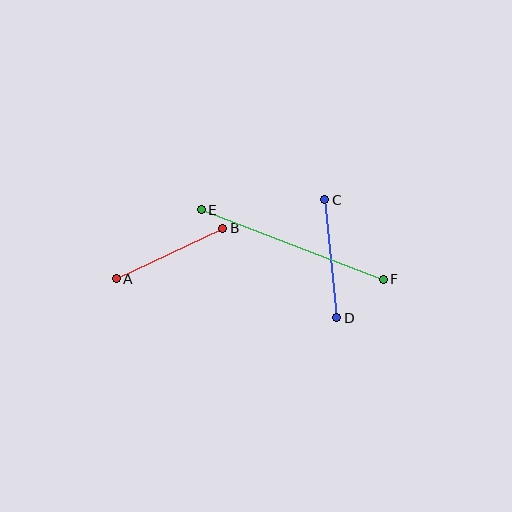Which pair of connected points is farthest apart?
Points E and F are farthest apart.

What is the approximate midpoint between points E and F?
The midpoint is at approximately (292, 244) pixels.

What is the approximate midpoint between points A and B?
The midpoint is at approximately (170, 254) pixels.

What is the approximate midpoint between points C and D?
The midpoint is at approximately (331, 259) pixels.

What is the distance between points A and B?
The distance is approximately 118 pixels.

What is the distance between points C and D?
The distance is approximately 119 pixels.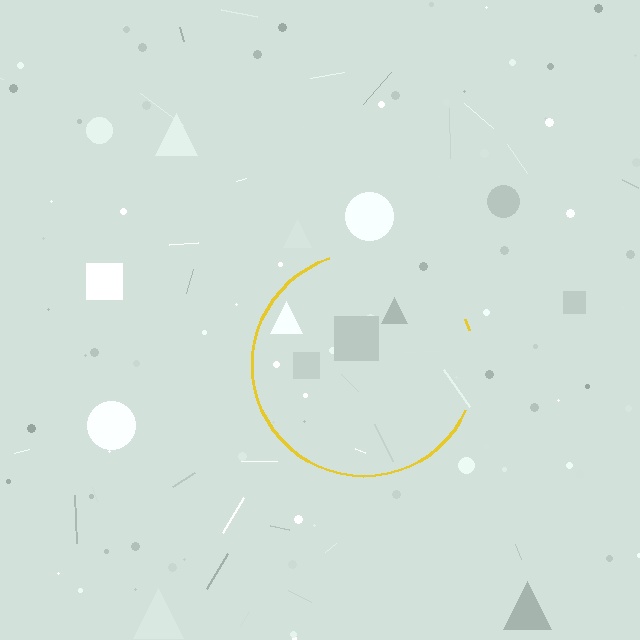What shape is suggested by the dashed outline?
The dashed outline suggests a circle.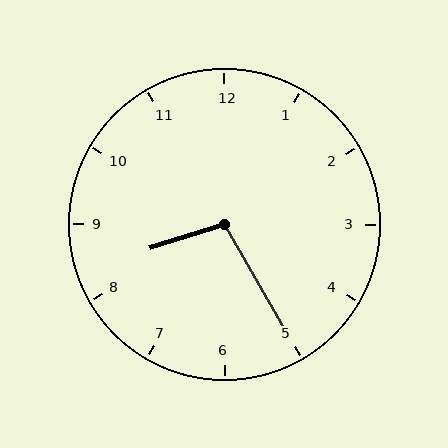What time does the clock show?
8:25.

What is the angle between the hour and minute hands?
Approximately 102 degrees.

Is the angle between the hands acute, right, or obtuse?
It is obtuse.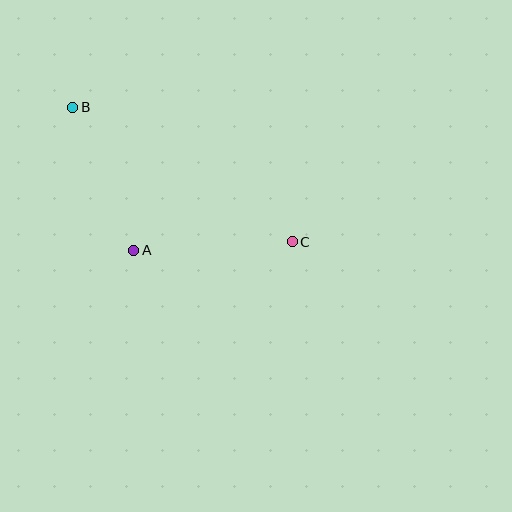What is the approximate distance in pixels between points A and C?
The distance between A and C is approximately 159 pixels.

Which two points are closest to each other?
Points A and B are closest to each other.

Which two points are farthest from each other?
Points B and C are farthest from each other.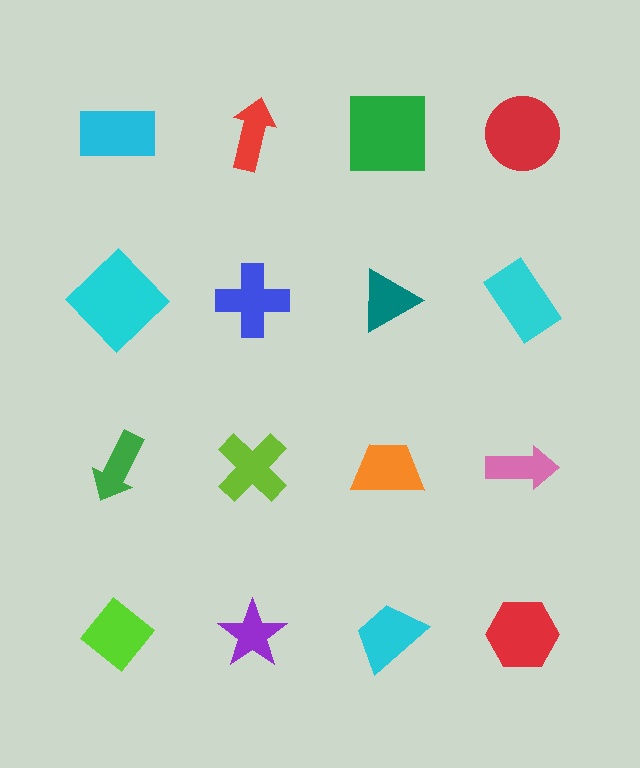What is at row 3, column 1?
A green arrow.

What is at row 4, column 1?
A lime diamond.